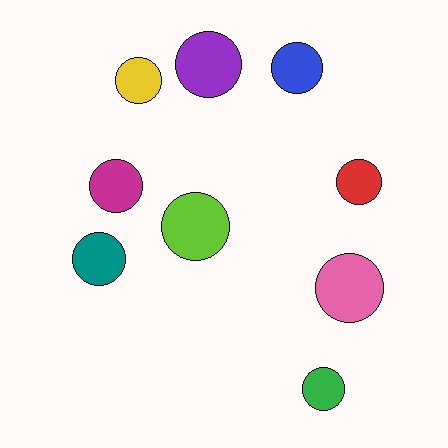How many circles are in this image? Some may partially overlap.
There are 9 circles.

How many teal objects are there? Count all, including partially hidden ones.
There is 1 teal object.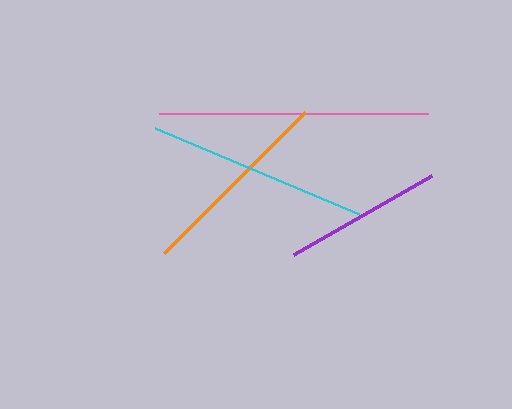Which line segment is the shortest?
The purple line is the shortest at approximately 158 pixels.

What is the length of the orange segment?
The orange segment is approximately 199 pixels long.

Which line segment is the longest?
The pink line is the longest at approximately 269 pixels.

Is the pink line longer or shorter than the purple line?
The pink line is longer than the purple line.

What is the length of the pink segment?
The pink segment is approximately 269 pixels long.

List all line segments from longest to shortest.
From longest to shortest: pink, cyan, orange, purple.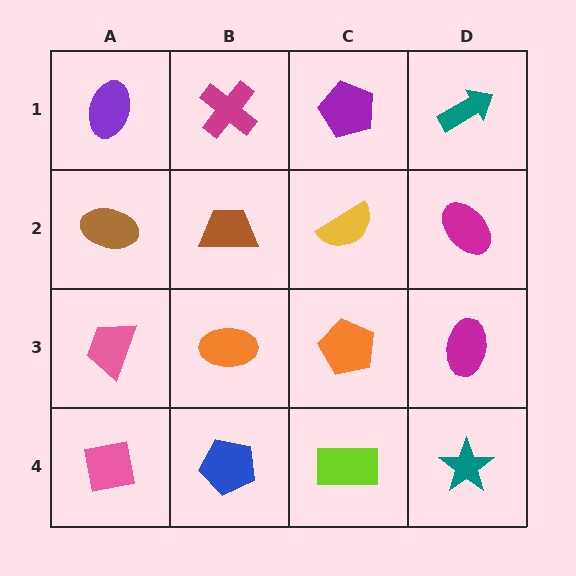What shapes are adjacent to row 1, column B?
A brown trapezoid (row 2, column B), a purple ellipse (row 1, column A), a purple pentagon (row 1, column C).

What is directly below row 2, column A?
A pink trapezoid.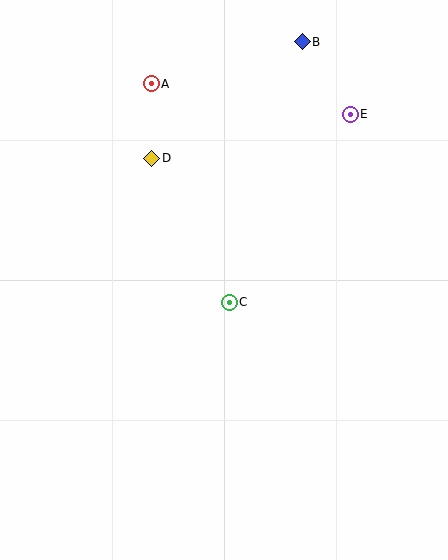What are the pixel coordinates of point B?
Point B is at (302, 42).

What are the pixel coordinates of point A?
Point A is at (151, 84).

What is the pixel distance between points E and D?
The distance between E and D is 203 pixels.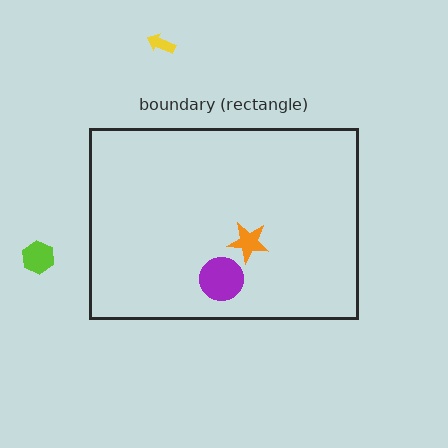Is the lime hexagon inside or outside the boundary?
Outside.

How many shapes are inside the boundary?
2 inside, 2 outside.